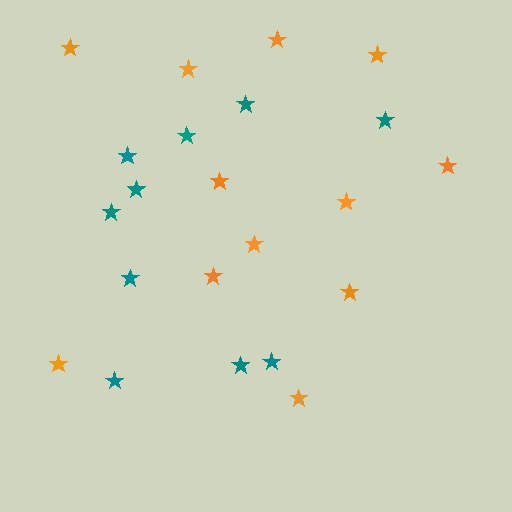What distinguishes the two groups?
There are 2 groups: one group of teal stars (10) and one group of orange stars (12).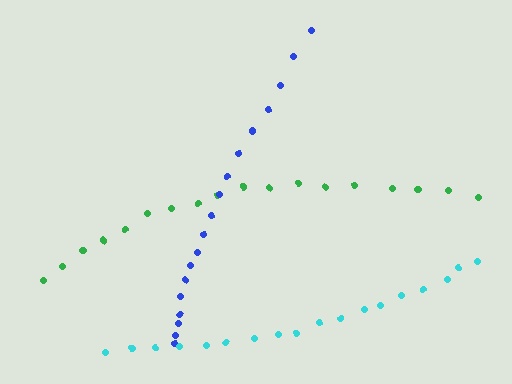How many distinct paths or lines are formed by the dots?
There are 3 distinct paths.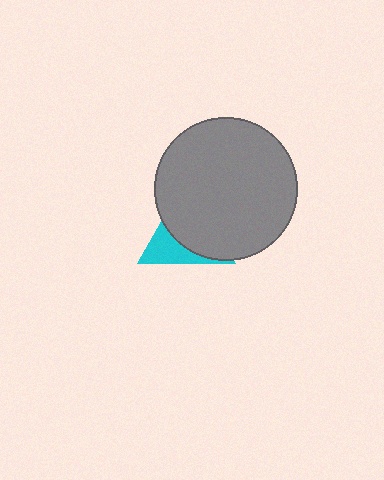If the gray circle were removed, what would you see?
You would see the complete cyan triangle.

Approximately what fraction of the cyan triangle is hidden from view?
Roughly 67% of the cyan triangle is hidden behind the gray circle.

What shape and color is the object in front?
The object in front is a gray circle.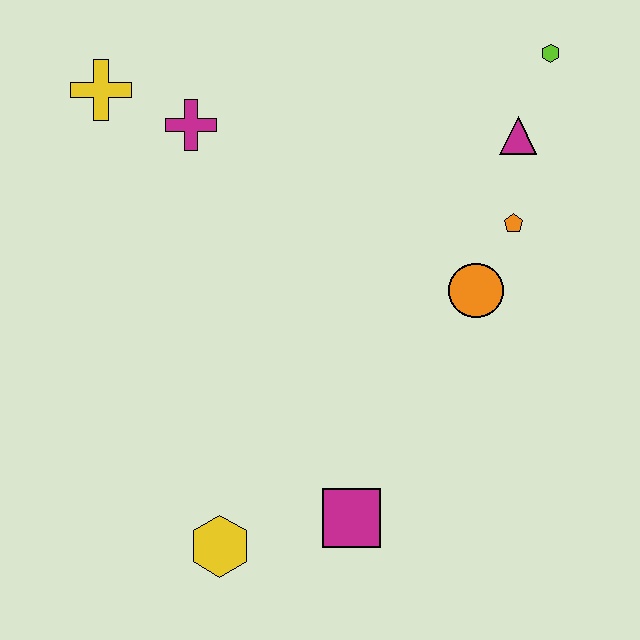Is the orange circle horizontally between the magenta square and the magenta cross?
No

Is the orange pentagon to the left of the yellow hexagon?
No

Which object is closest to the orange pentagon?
The orange circle is closest to the orange pentagon.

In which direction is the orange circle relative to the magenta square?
The orange circle is above the magenta square.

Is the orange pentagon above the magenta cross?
No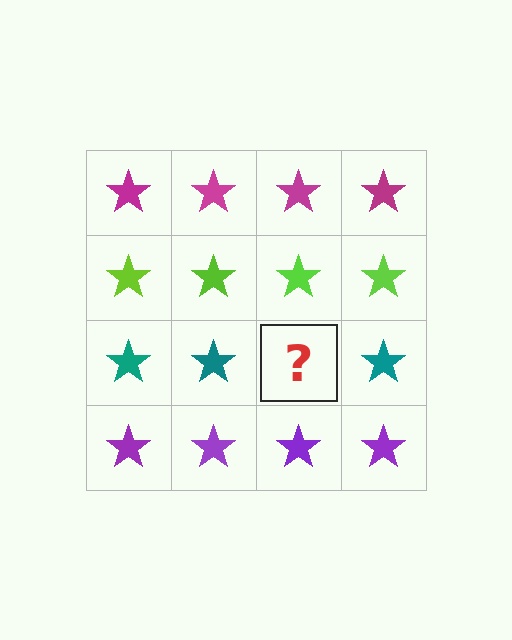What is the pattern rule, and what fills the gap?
The rule is that each row has a consistent color. The gap should be filled with a teal star.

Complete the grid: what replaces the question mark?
The question mark should be replaced with a teal star.